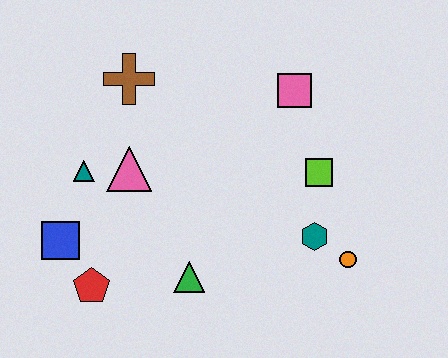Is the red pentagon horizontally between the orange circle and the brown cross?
No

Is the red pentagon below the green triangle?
Yes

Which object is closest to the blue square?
The red pentagon is closest to the blue square.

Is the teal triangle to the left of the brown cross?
Yes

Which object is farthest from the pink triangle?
The orange circle is farthest from the pink triangle.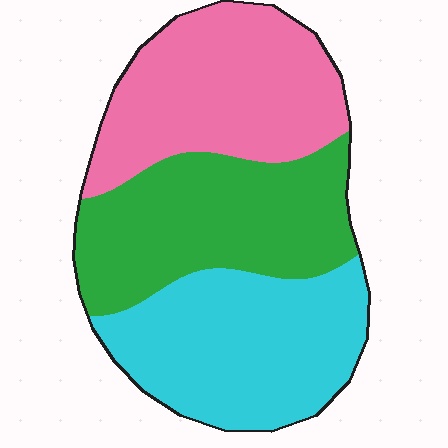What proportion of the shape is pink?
Pink takes up about one third (1/3) of the shape.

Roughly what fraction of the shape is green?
Green covers around 35% of the shape.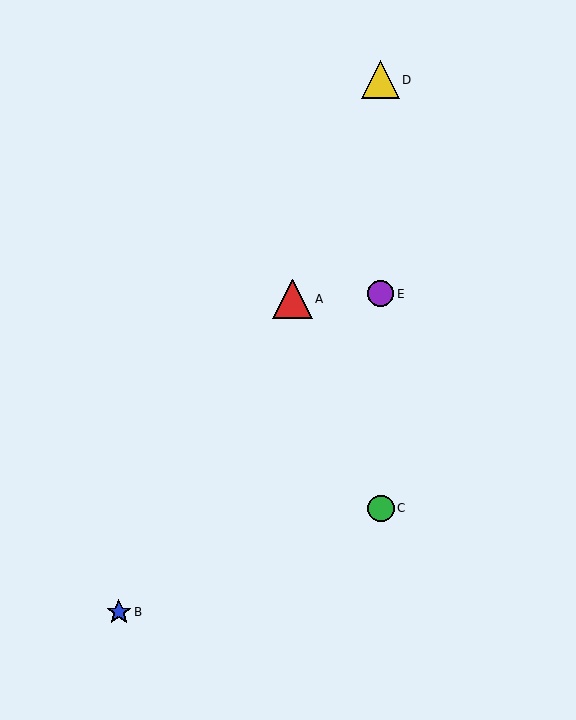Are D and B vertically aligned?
No, D is at x≈381 and B is at x≈119.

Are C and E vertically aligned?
Yes, both are at x≈381.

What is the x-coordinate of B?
Object B is at x≈119.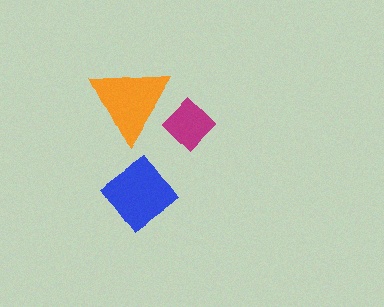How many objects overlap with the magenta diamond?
1 object overlaps with the magenta diamond.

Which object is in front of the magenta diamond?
The orange triangle is in front of the magenta diamond.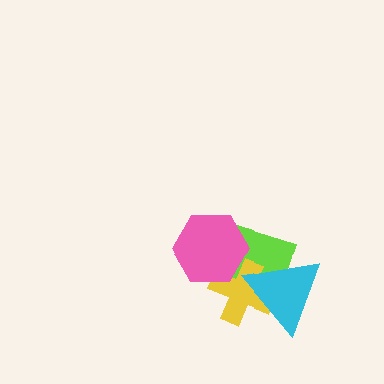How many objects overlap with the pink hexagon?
2 objects overlap with the pink hexagon.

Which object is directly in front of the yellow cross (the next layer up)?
The cyan triangle is directly in front of the yellow cross.